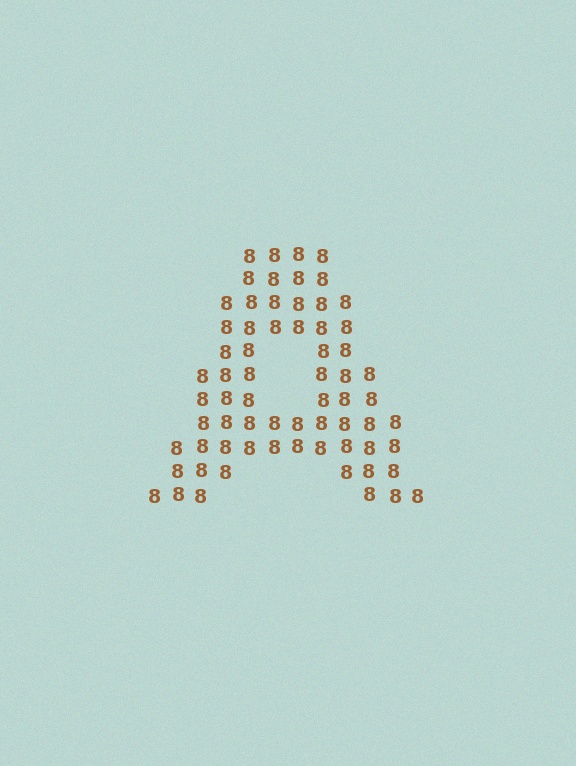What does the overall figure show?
The overall figure shows the letter A.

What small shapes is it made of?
It is made of small digit 8's.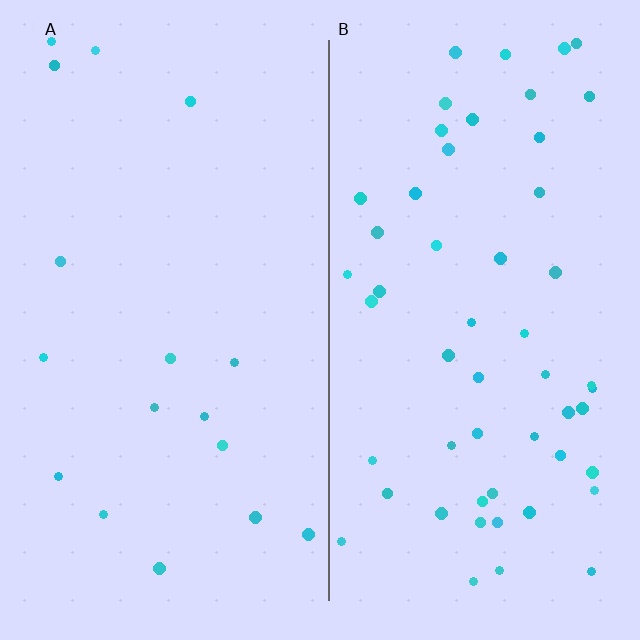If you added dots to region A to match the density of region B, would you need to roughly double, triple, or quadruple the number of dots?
Approximately triple.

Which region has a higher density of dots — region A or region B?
B (the right).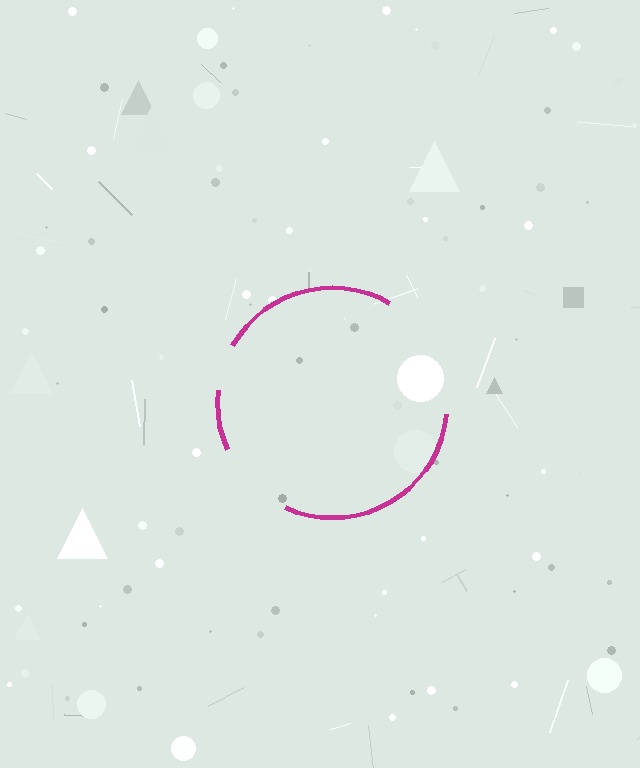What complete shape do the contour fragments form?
The contour fragments form a circle.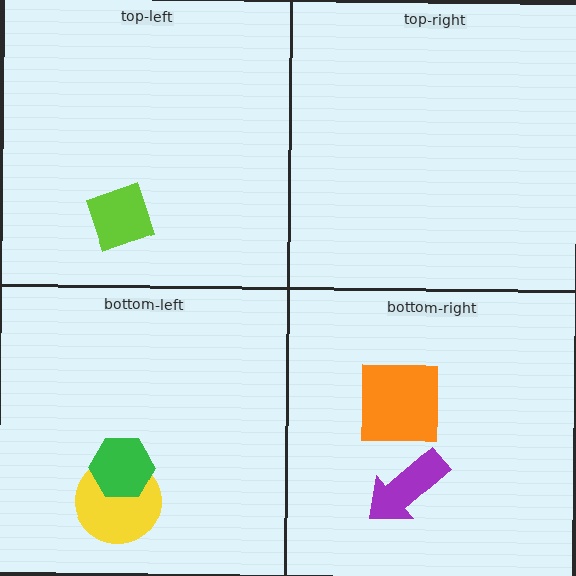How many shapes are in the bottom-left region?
2.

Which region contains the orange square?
The bottom-right region.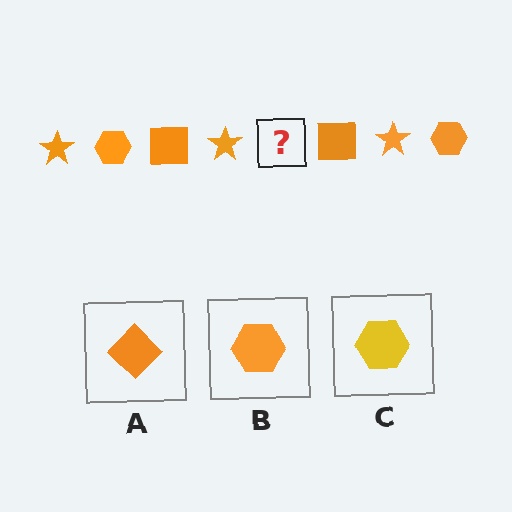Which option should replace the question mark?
Option B.